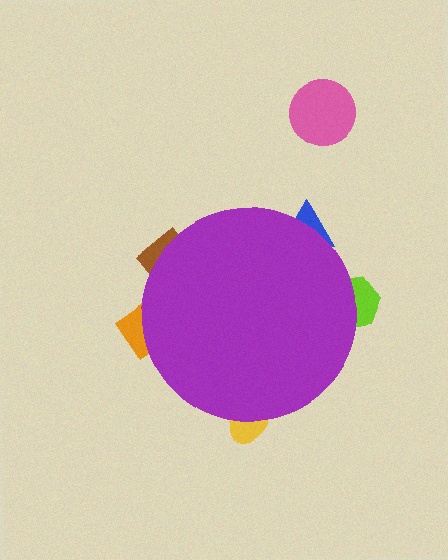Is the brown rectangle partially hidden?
Yes, the brown rectangle is partially hidden behind the purple circle.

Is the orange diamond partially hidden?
Yes, the orange diamond is partially hidden behind the purple circle.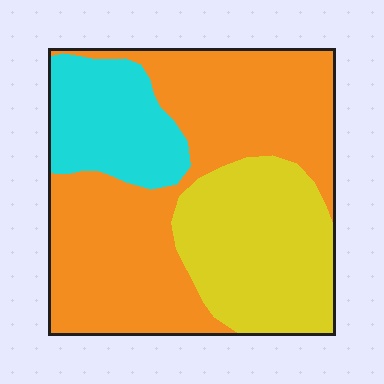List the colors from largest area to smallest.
From largest to smallest: orange, yellow, cyan.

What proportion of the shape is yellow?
Yellow takes up between a quarter and a half of the shape.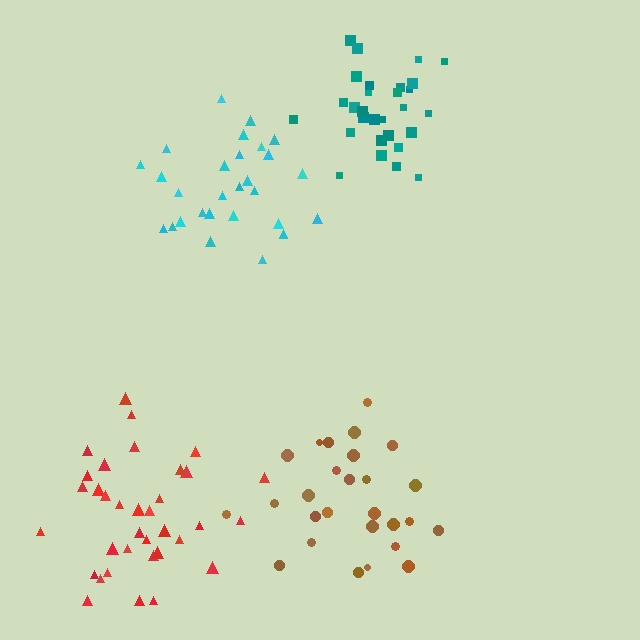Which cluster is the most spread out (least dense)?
Cyan.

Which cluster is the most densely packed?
Teal.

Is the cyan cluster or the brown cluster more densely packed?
Brown.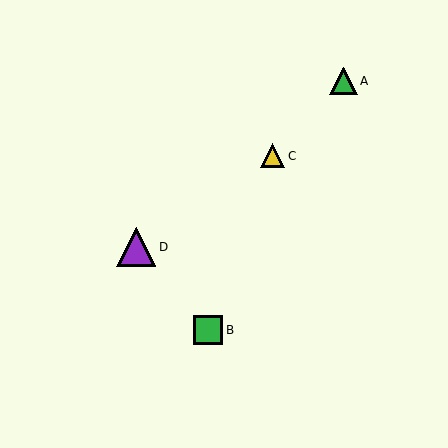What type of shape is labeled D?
Shape D is a purple triangle.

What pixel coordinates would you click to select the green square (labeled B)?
Click at (208, 330) to select the green square B.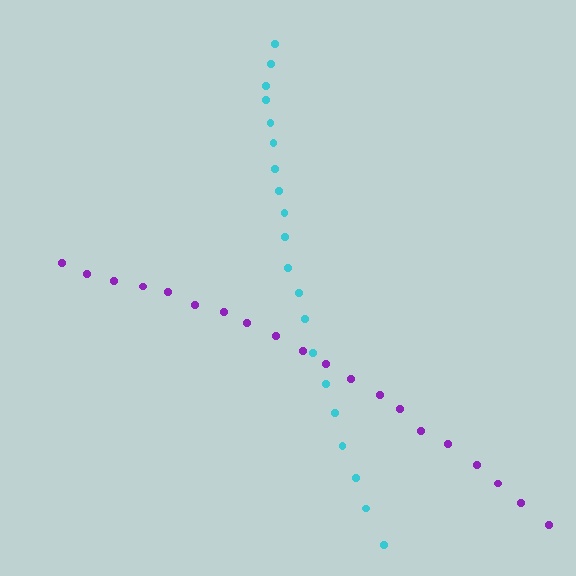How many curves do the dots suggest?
There are 2 distinct paths.